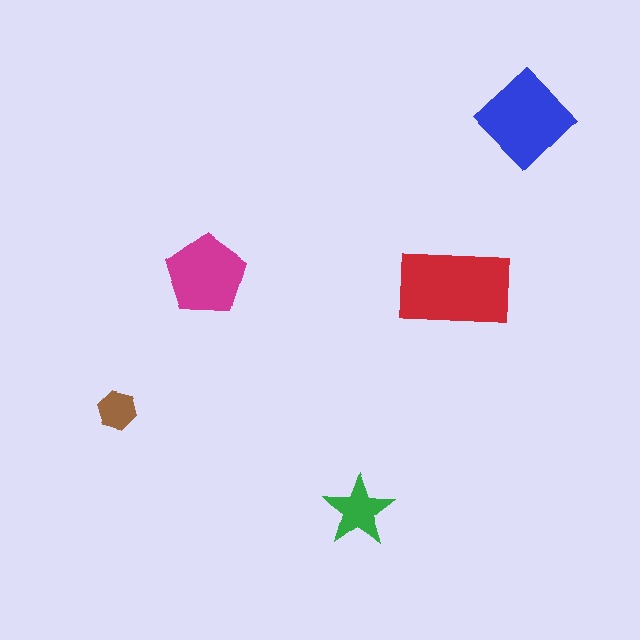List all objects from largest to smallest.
The red rectangle, the blue diamond, the magenta pentagon, the green star, the brown hexagon.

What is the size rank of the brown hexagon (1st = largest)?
5th.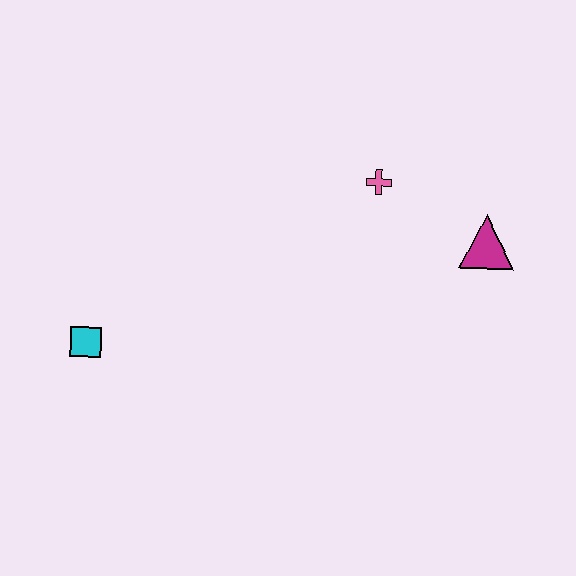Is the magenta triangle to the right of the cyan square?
Yes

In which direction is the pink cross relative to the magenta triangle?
The pink cross is to the left of the magenta triangle.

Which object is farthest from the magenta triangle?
The cyan square is farthest from the magenta triangle.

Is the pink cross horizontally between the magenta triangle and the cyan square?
Yes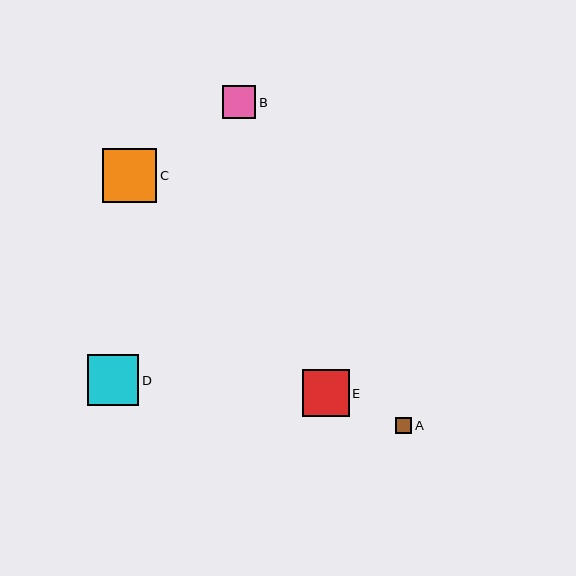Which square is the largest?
Square C is the largest with a size of approximately 54 pixels.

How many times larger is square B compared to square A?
Square B is approximately 2.1 times the size of square A.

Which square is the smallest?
Square A is the smallest with a size of approximately 16 pixels.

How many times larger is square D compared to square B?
Square D is approximately 1.5 times the size of square B.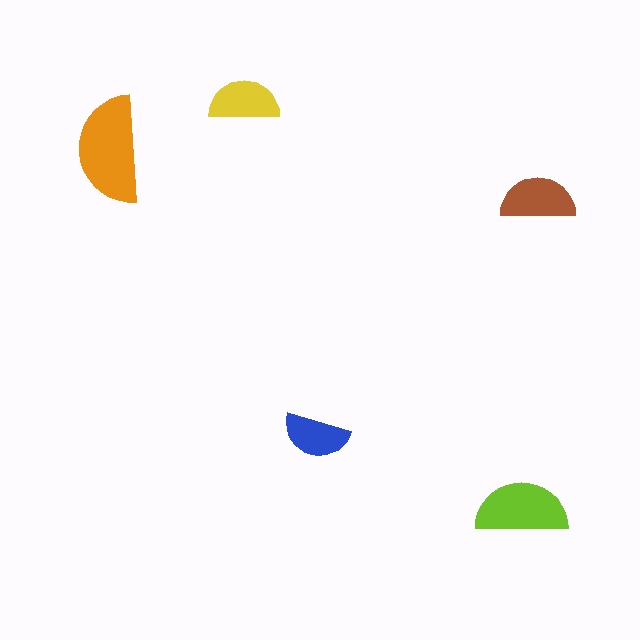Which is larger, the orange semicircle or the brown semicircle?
The orange one.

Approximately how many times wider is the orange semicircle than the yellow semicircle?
About 1.5 times wider.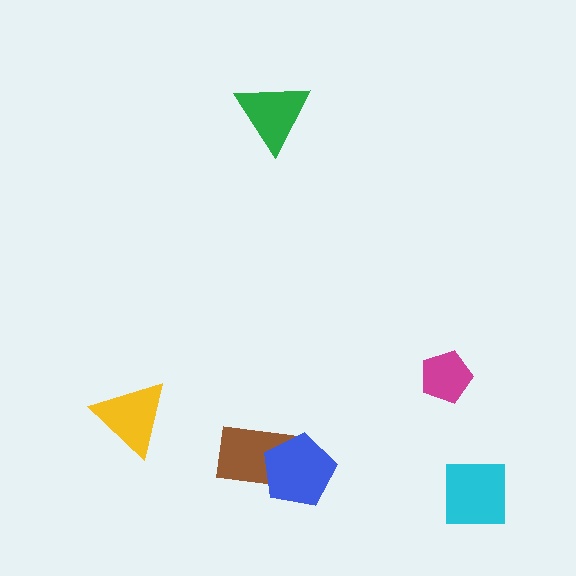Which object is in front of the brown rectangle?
The blue pentagon is in front of the brown rectangle.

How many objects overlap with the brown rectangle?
1 object overlaps with the brown rectangle.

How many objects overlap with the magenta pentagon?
0 objects overlap with the magenta pentagon.